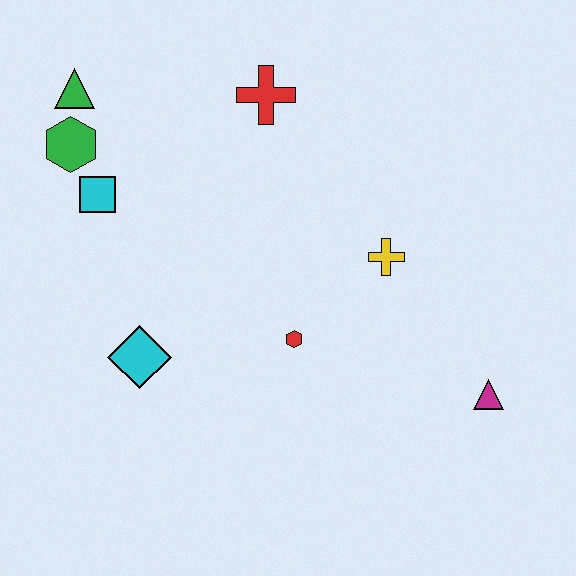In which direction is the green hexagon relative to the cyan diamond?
The green hexagon is above the cyan diamond.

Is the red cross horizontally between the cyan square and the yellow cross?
Yes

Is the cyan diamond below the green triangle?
Yes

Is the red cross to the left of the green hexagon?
No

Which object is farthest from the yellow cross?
The green triangle is farthest from the yellow cross.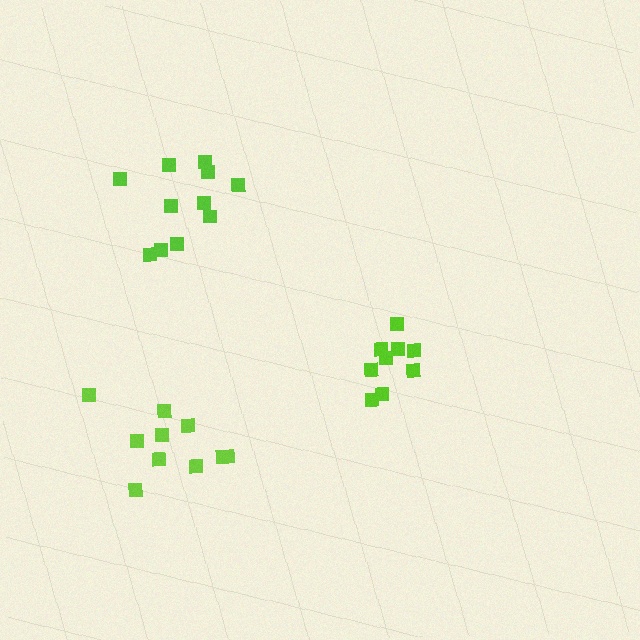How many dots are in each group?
Group 1: 11 dots, Group 2: 9 dots, Group 3: 10 dots (30 total).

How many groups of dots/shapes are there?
There are 3 groups.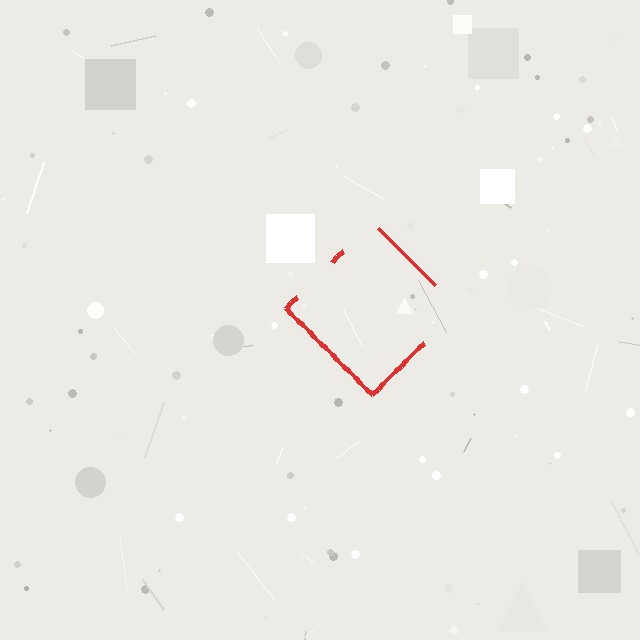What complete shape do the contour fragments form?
The contour fragments form a diamond.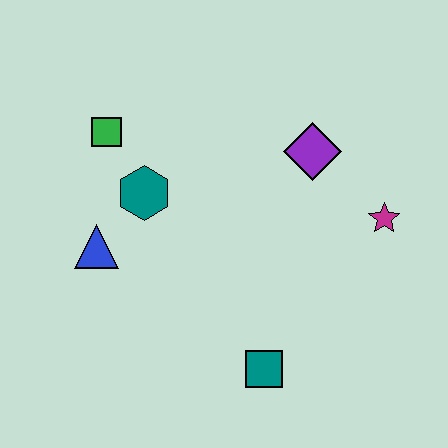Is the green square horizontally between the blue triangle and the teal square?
Yes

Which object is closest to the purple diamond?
The magenta star is closest to the purple diamond.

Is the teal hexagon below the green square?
Yes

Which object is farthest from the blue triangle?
The magenta star is farthest from the blue triangle.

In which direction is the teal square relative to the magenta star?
The teal square is below the magenta star.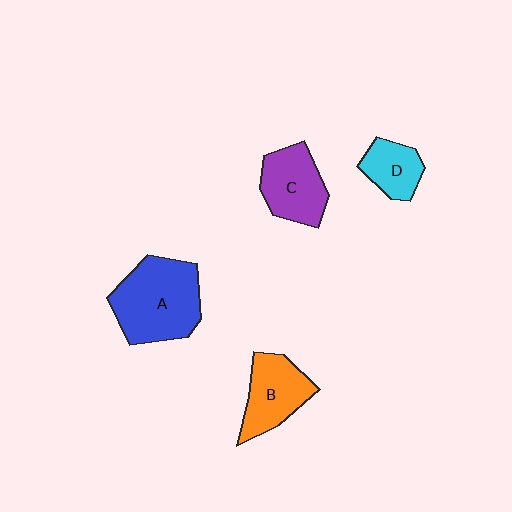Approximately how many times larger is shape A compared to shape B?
Approximately 1.5 times.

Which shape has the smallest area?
Shape D (cyan).